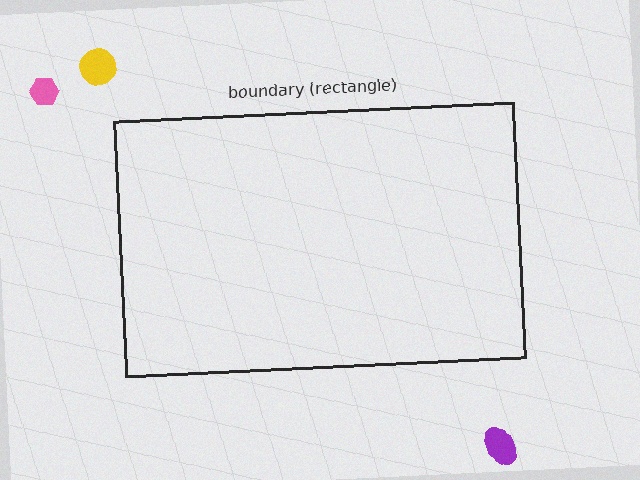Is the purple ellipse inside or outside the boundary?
Outside.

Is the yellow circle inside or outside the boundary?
Outside.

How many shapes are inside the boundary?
0 inside, 3 outside.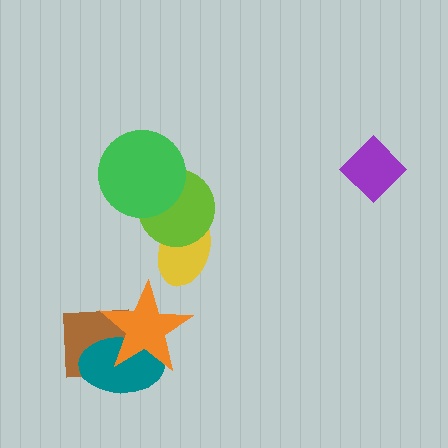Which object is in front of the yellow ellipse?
The lime circle is in front of the yellow ellipse.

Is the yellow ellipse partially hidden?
Yes, it is partially covered by another shape.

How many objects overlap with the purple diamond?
0 objects overlap with the purple diamond.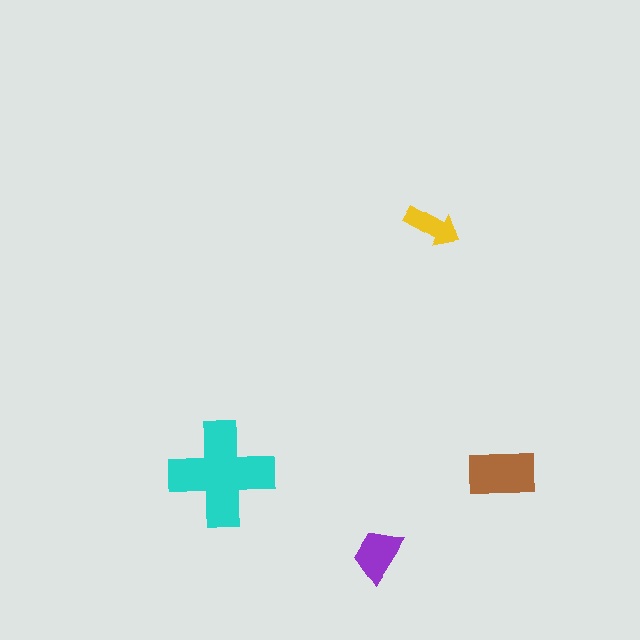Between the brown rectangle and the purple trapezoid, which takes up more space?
The brown rectangle.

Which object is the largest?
The cyan cross.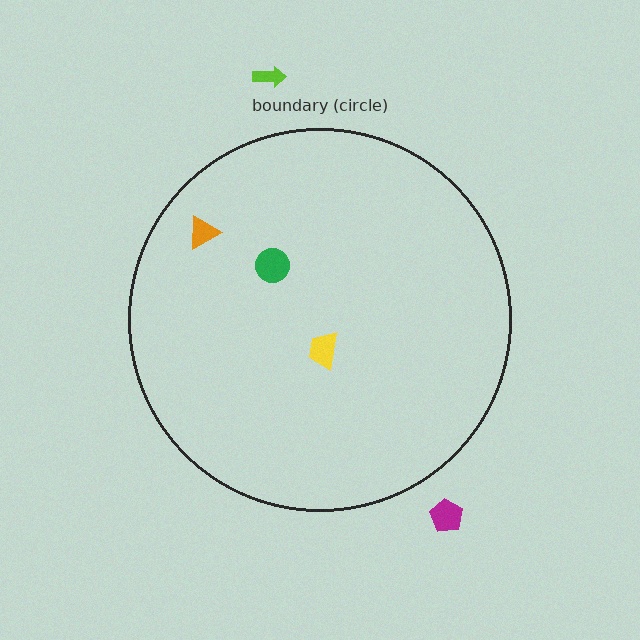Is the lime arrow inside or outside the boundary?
Outside.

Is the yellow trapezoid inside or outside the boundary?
Inside.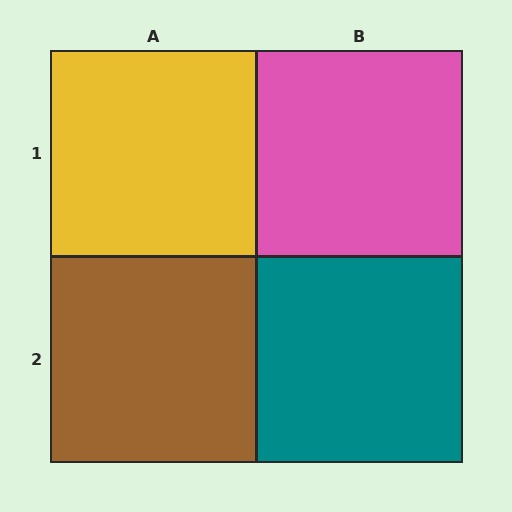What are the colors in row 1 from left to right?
Yellow, pink.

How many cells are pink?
1 cell is pink.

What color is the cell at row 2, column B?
Teal.